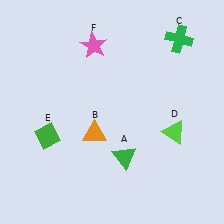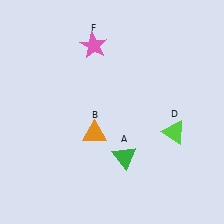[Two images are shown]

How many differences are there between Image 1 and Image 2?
There are 2 differences between the two images.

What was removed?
The green cross (C), the green diamond (E) were removed in Image 2.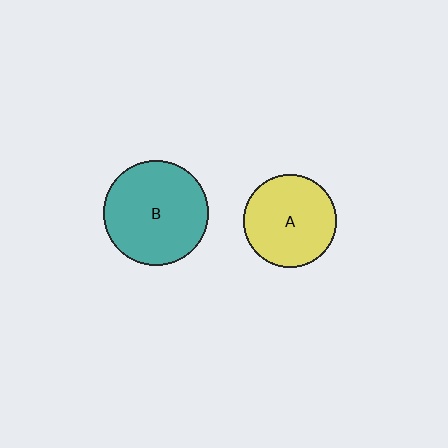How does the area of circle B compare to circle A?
Approximately 1.3 times.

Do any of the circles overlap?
No, none of the circles overlap.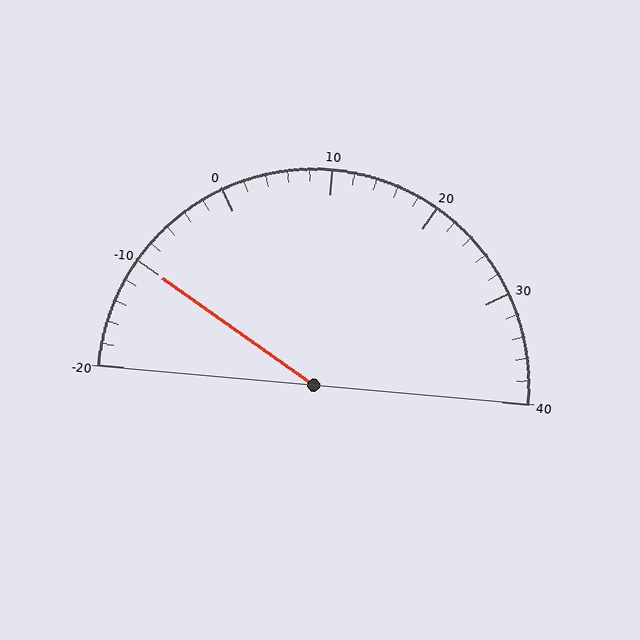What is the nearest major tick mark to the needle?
The nearest major tick mark is -10.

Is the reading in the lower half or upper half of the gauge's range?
The reading is in the lower half of the range (-20 to 40).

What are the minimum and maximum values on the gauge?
The gauge ranges from -20 to 40.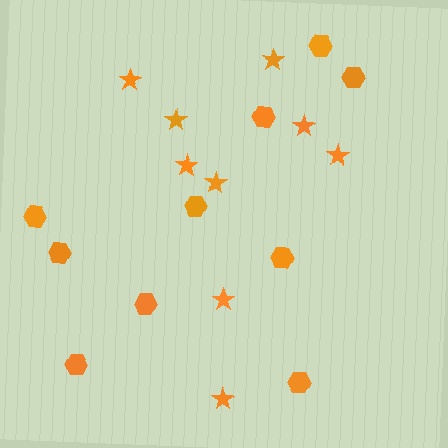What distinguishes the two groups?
There are 2 groups: one group of stars (9) and one group of hexagons (10).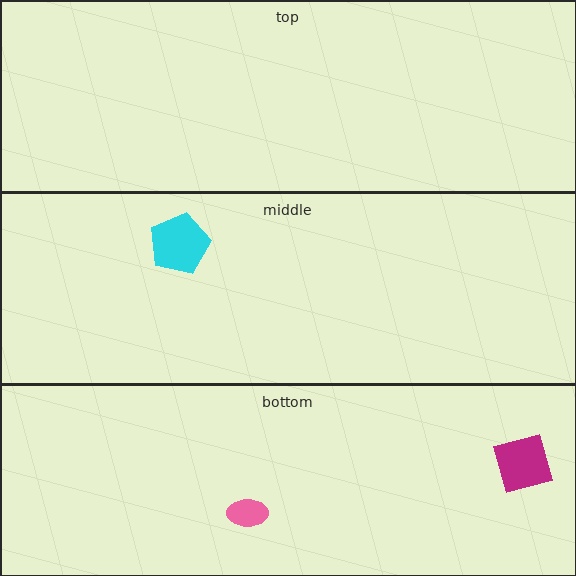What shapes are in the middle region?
The cyan pentagon.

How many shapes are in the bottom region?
2.